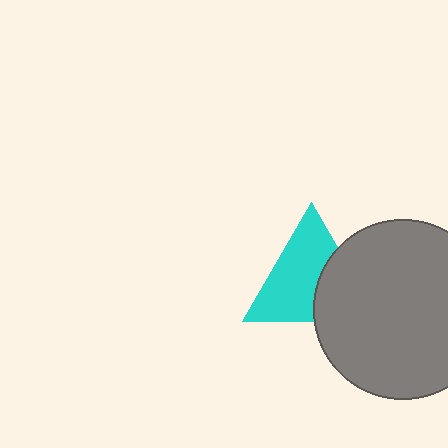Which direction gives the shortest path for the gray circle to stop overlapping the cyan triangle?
Moving right gives the shortest separation.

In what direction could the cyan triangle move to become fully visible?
The cyan triangle could move left. That would shift it out from behind the gray circle entirely.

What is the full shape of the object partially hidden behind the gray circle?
The partially hidden object is a cyan triangle.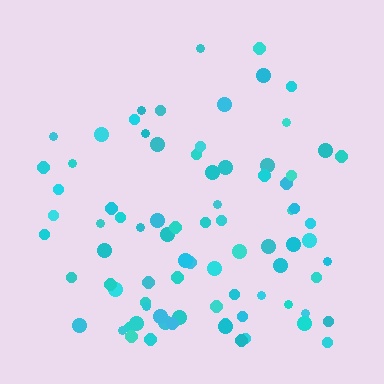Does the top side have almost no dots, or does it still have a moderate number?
Still a moderate number, just noticeably fewer than the bottom.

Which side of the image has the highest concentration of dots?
The bottom.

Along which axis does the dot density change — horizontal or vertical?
Vertical.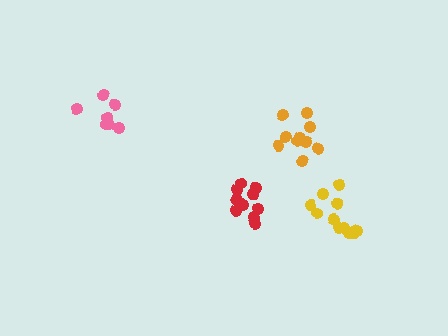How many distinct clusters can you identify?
There are 4 distinct clusters.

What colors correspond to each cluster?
The clusters are colored: orange, red, pink, yellow.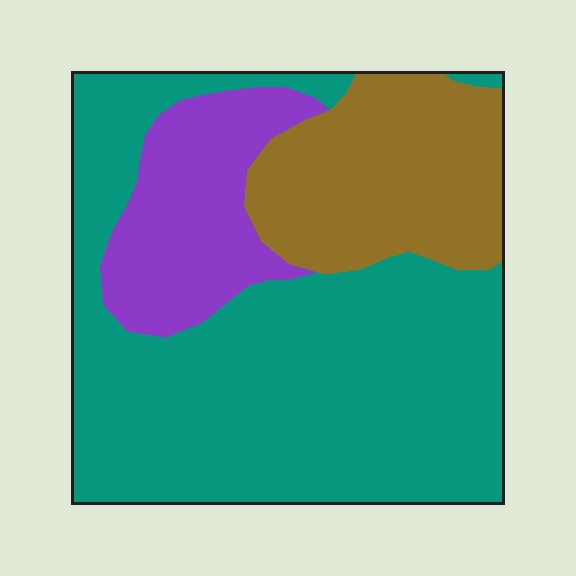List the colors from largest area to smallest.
From largest to smallest: teal, brown, purple.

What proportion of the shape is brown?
Brown covers roughly 25% of the shape.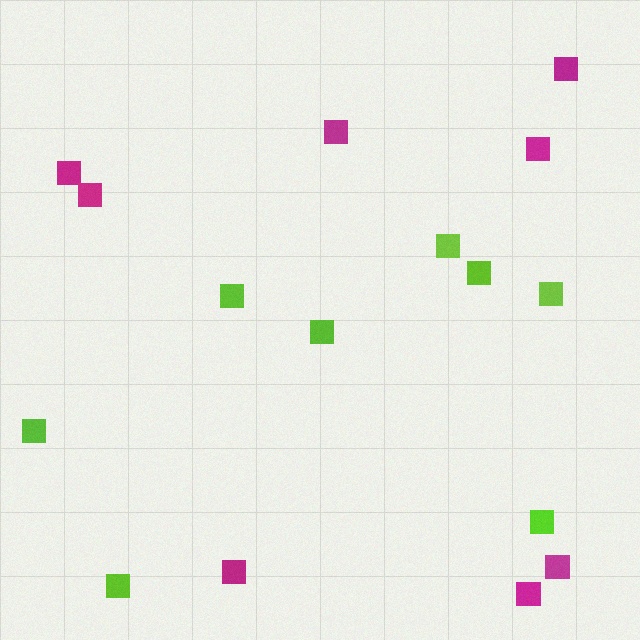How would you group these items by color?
There are 2 groups: one group of lime squares (8) and one group of magenta squares (8).